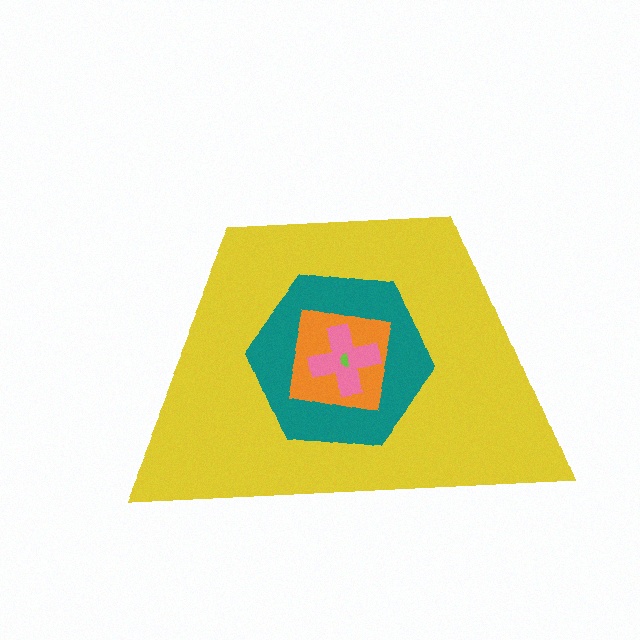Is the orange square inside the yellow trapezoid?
Yes.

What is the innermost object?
The lime semicircle.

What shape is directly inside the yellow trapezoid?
The teal hexagon.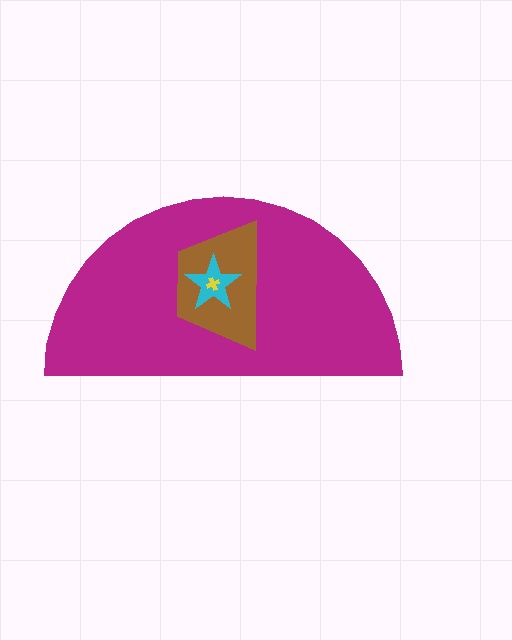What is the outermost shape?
The magenta semicircle.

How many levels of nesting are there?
4.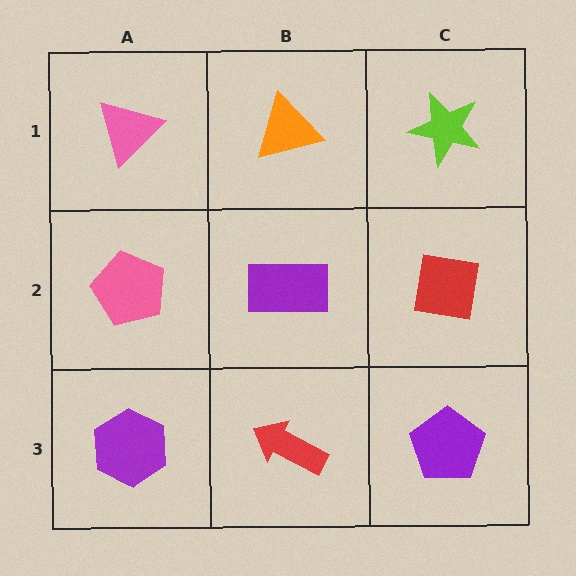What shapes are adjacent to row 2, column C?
A lime star (row 1, column C), a purple pentagon (row 3, column C), a purple rectangle (row 2, column B).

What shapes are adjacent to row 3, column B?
A purple rectangle (row 2, column B), a purple hexagon (row 3, column A), a purple pentagon (row 3, column C).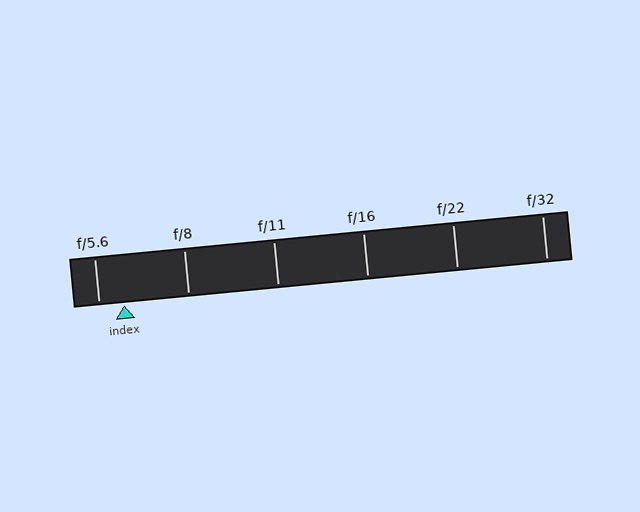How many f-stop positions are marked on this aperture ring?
There are 6 f-stop positions marked.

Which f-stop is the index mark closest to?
The index mark is closest to f/5.6.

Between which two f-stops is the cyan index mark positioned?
The index mark is between f/5.6 and f/8.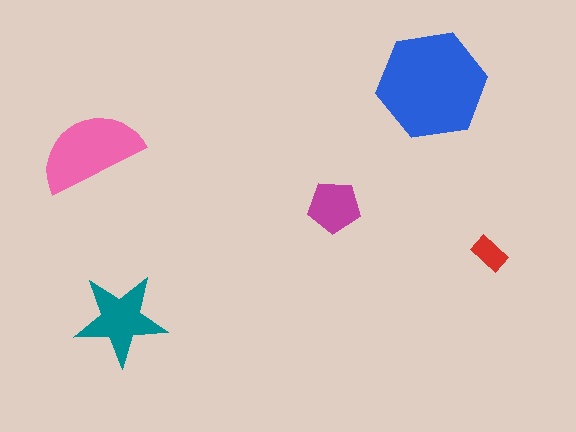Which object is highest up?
The blue hexagon is topmost.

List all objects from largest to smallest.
The blue hexagon, the pink semicircle, the teal star, the magenta pentagon, the red rectangle.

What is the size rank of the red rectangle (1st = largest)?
5th.